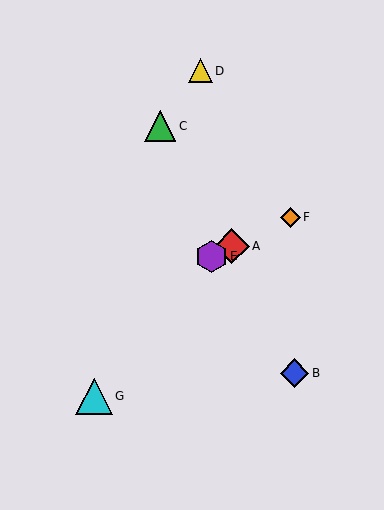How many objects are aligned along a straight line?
3 objects (A, E, F) are aligned along a straight line.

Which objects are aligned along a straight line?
Objects A, E, F are aligned along a straight line.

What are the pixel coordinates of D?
Object D is at (200, 71).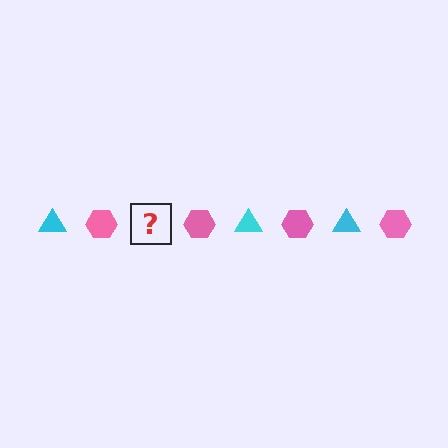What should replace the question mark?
The question mark should be replaced with a cyan triangle.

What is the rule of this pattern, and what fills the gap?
The rule is that the pattern alternates between cyan triangle and pink hexagon. The gap should be filled with a cyan triangle.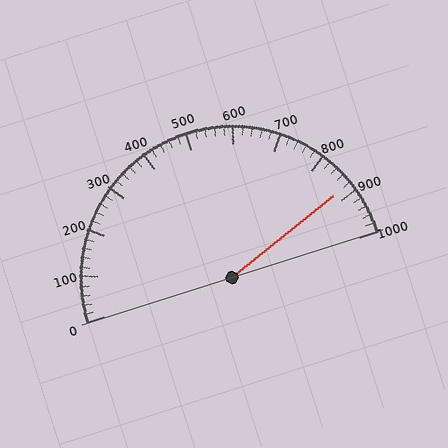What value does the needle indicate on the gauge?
The needle indicates approximately 880.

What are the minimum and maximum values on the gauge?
The gauge ranges from 0 to 1000.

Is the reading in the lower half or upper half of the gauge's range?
The reading is in the upper half of the range (0 to 1000).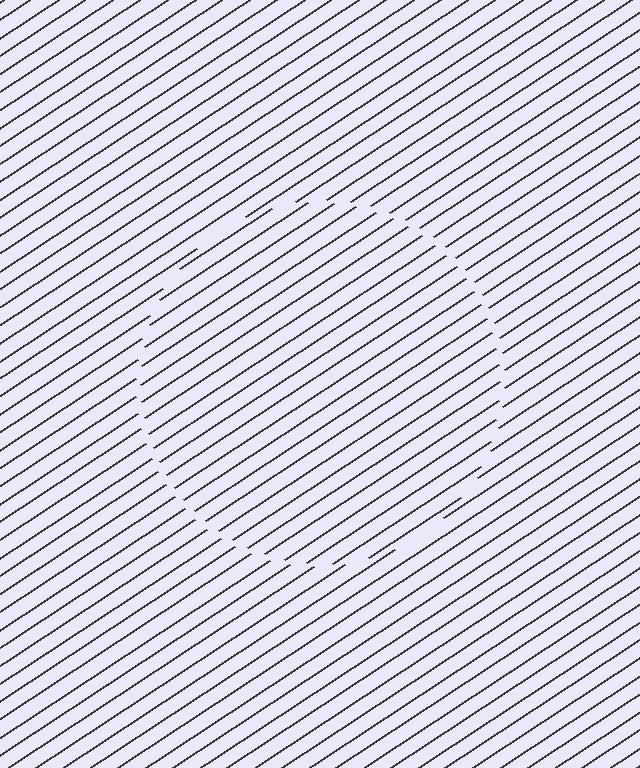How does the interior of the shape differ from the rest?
The interior of the shape contains the same grating, shifted by half a period — the contour is defined by the phase discontinuity where line-ends from the inner and outer gratings abut.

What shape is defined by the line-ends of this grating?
An illusory circle. The interior of the shape contains the same grating, shifted by half a period — the contour is defined by the phase discontinuity where line-ends from the inner and outer gratings abut.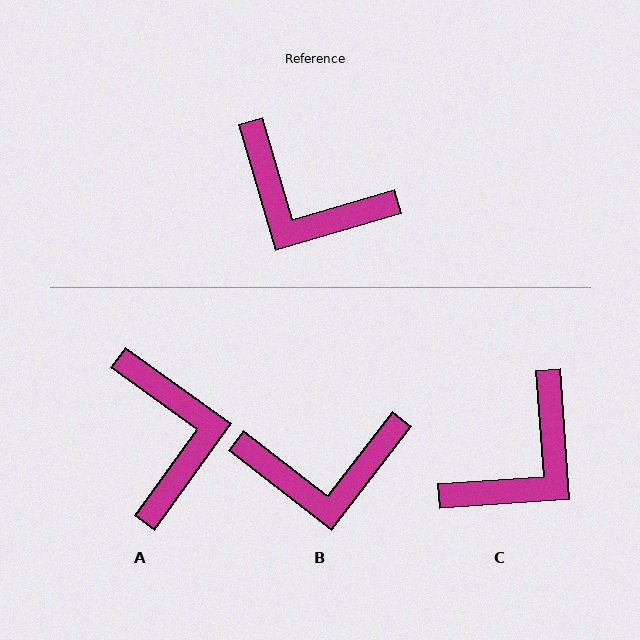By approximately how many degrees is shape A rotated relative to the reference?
Approximately 128 degrees counter-clockwise.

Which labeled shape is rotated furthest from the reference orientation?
A, about 128 degrees away.